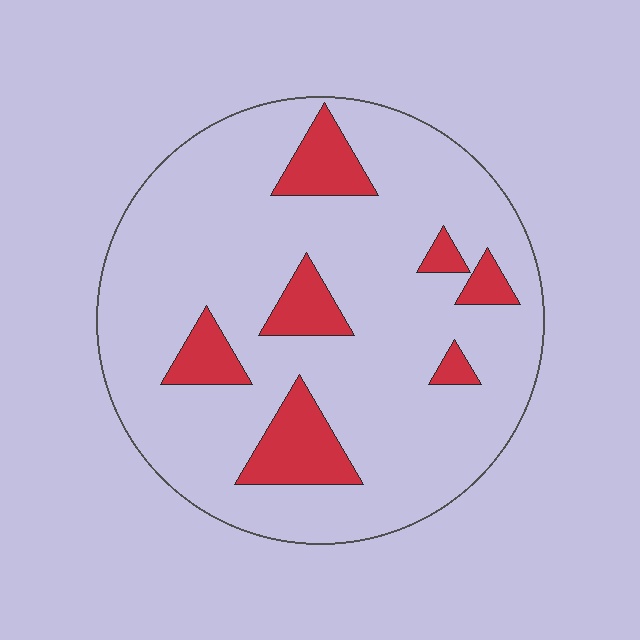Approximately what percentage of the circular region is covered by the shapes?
Approximately 15%.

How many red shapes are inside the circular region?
7.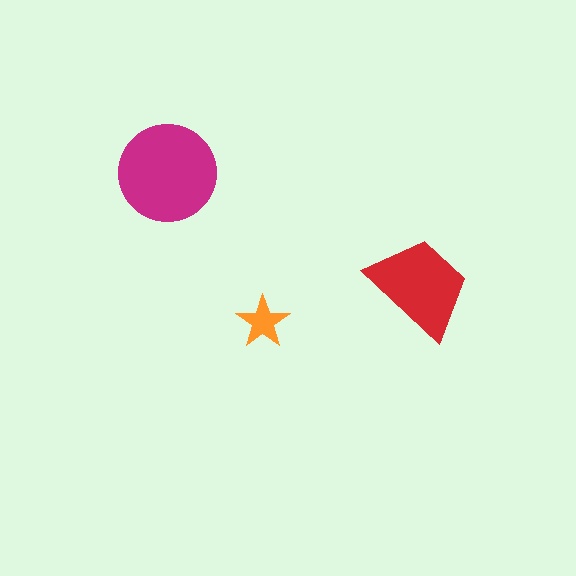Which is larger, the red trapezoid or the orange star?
The red trapezoid.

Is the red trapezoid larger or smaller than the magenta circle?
Smaller.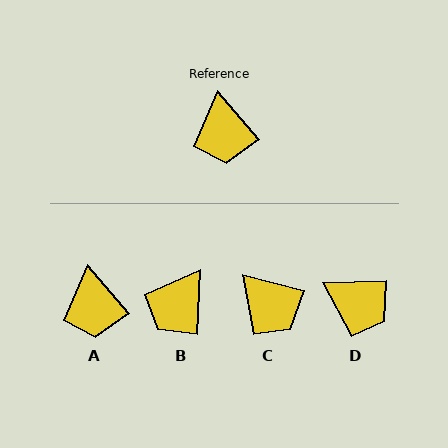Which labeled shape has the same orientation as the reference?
A.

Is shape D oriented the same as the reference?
No, it is off by about 52 degrees.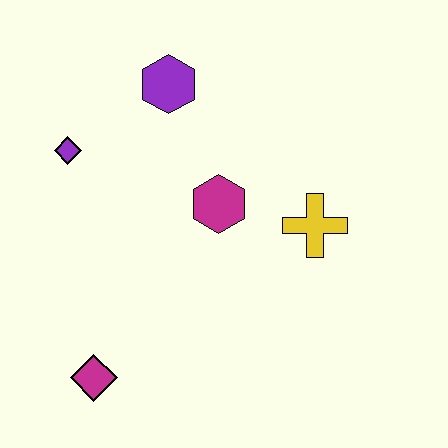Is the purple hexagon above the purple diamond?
Yes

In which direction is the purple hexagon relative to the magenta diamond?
The purple hexagon is above the magenta diamond.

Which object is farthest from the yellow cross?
The magenta diamond is farthest from the yellow cross.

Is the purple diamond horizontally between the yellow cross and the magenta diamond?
No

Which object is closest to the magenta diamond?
The magenta hexagon is closest to the magenta diamond.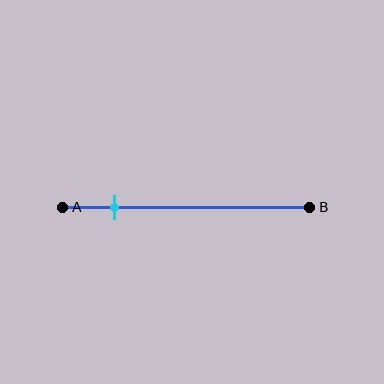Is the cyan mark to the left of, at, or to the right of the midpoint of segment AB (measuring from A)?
The cyan mark is to the left of the midpoint of segment AB.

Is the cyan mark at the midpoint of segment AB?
No, the mark is at about 20% from A, not at the 50% midpoint.